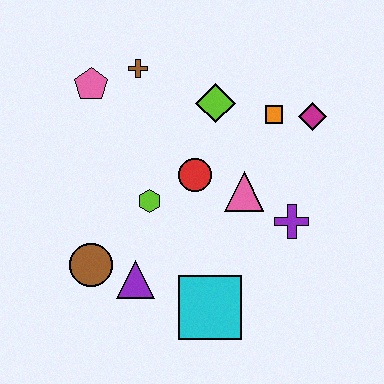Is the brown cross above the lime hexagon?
Yes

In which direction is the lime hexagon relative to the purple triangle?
The lime hexagon is above the purple triangle.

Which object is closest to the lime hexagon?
The red circle is closest to the lime hexagon.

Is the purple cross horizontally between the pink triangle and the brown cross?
No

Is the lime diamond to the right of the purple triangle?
Yes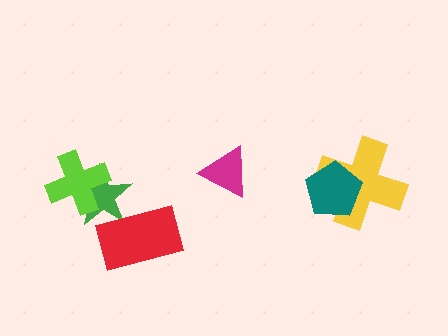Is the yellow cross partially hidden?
Yes, it is partially covered by another shape.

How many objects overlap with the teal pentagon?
1 object overlaps with the teal pentagon.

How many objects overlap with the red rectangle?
1 object overlaps with the red rectangle.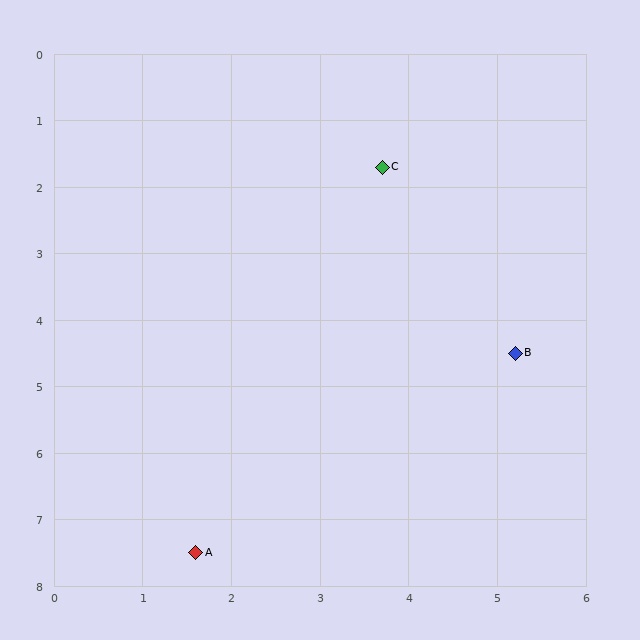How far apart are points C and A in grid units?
Points C and A are about 6.2 grid units apart.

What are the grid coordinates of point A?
Point A is at approximately (1.6, 7.5).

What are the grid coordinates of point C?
Point C is at approximately (3.7, 1.7).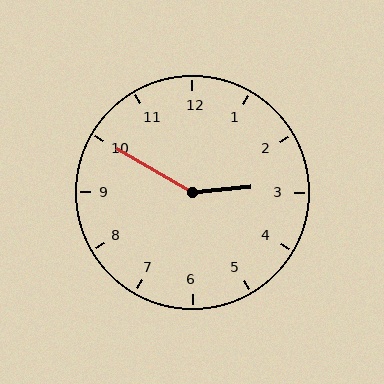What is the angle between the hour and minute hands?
Approximately 145 degrees.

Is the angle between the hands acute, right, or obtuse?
It is obtuse.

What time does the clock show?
2:50.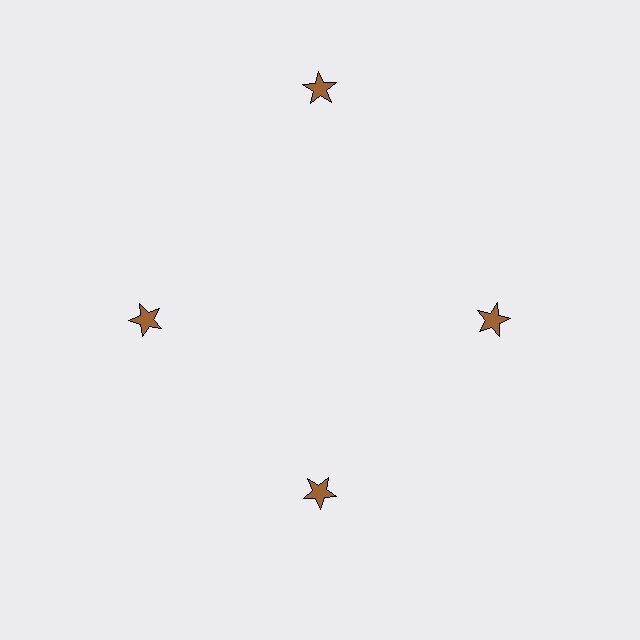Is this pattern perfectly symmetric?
No. The 4 brown stars are arranged in a ring, but one element near the 12 o'clock position is pushed outward from the center, breaking the 4-fold rotational symmetry.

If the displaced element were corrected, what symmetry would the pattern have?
It would have 4-fold rotational symmetry — the pattern would map onto itself every 90 degrees.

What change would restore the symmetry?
The symmetry would be restored by moving it inward, back onto the ring so that all 4 stars sit at equal angles and equal distance from the center.